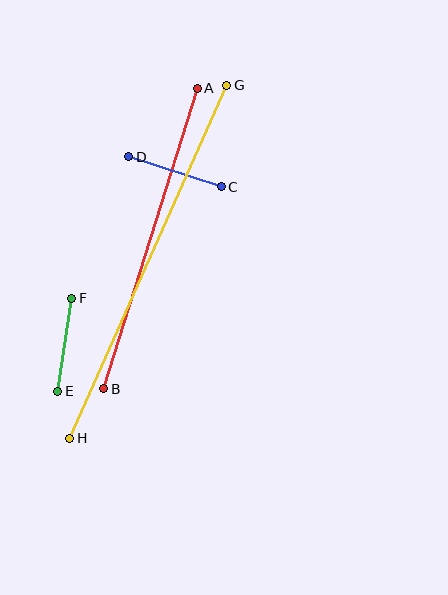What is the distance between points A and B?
The distance is approximately 315 pixels.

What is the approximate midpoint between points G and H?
The midpoint is at approximately (148, 262) pixels.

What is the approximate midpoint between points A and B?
The midpoint is at approximately (151, 238) pixels.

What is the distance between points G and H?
The distance is approximately 386 pixels.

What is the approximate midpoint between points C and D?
The midpoint is at approximately (175, 172) pixels.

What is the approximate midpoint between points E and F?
The midpoint is at approximately (65, 345) pixels.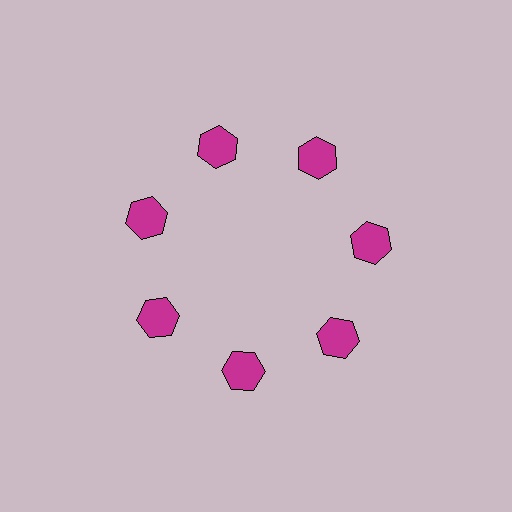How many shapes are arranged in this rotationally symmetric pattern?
There are 7 shapes, arranged in 7 groups of 1.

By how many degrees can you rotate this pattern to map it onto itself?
The pattern maps onto itself every 51 degrees of rotation.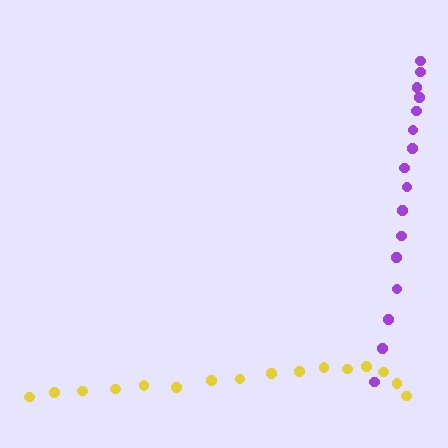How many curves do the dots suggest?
There are 2 distinct paths.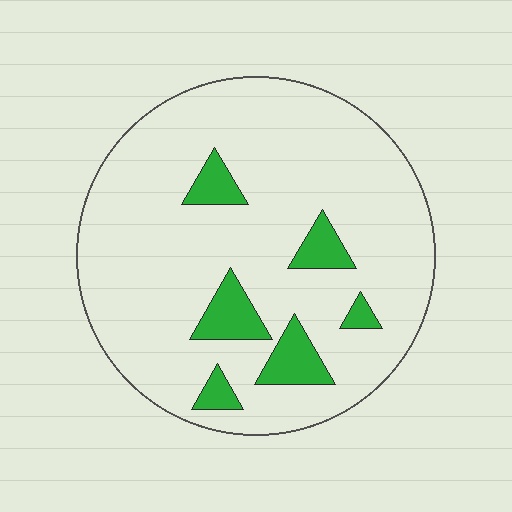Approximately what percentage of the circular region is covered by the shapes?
Approximately 10%.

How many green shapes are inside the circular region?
6.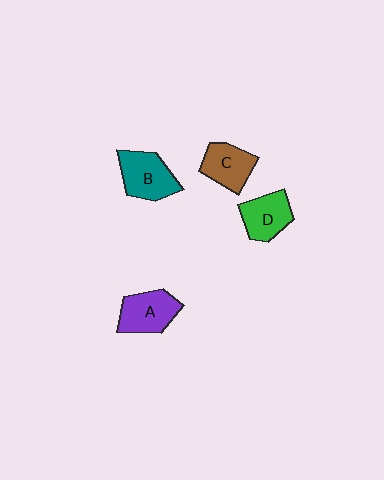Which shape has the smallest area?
Shape C (brown).